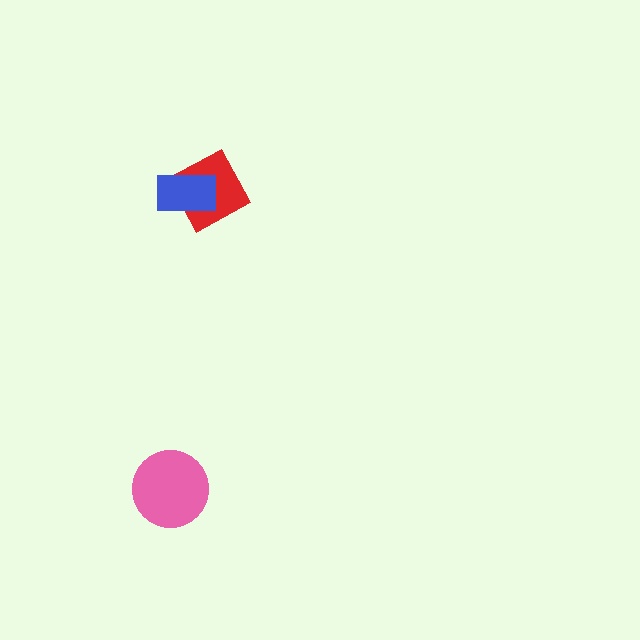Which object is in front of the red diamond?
The blue rectangle is in front of the red diamond.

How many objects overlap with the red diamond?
1 object overlaps with the red diamond.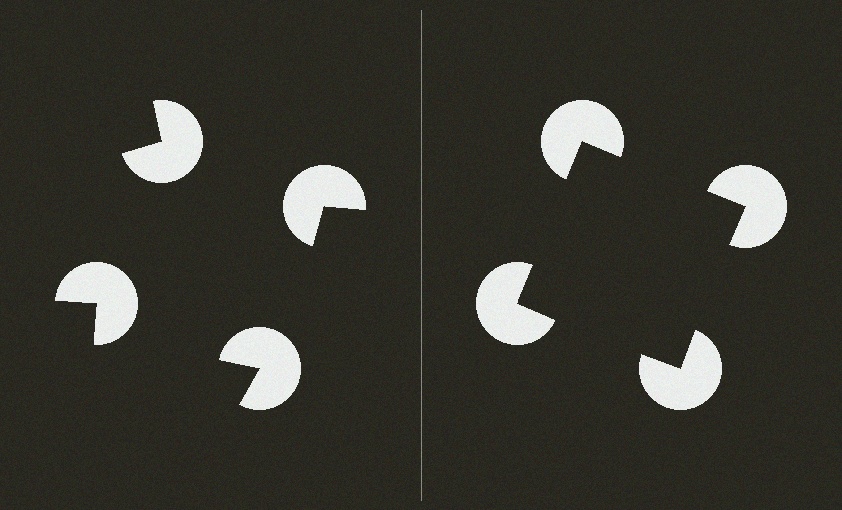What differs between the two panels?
The pac-man discs are positioned identically on both sides; only the wedge orientations differ. On the right they align to a square; on the left they are misaligned.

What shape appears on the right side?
An illusory square.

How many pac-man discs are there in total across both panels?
8 — 4 on each side.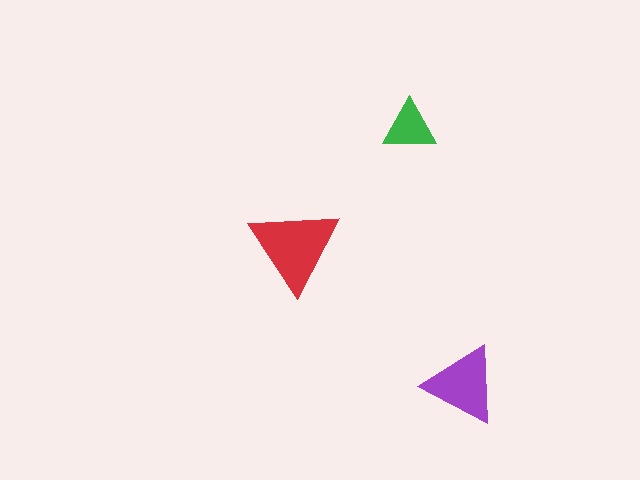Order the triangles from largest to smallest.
the red one, the purple one, the green one.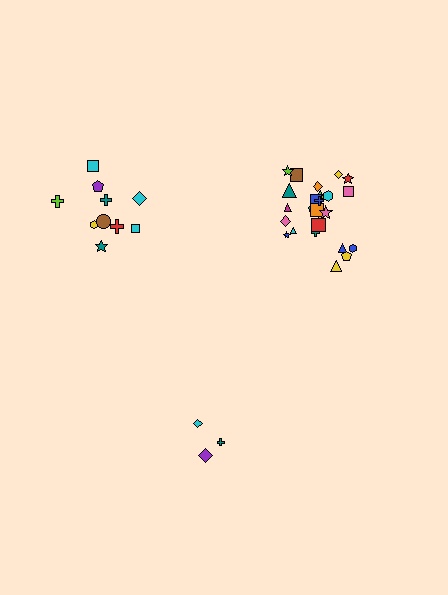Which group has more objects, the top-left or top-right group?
The top-right group.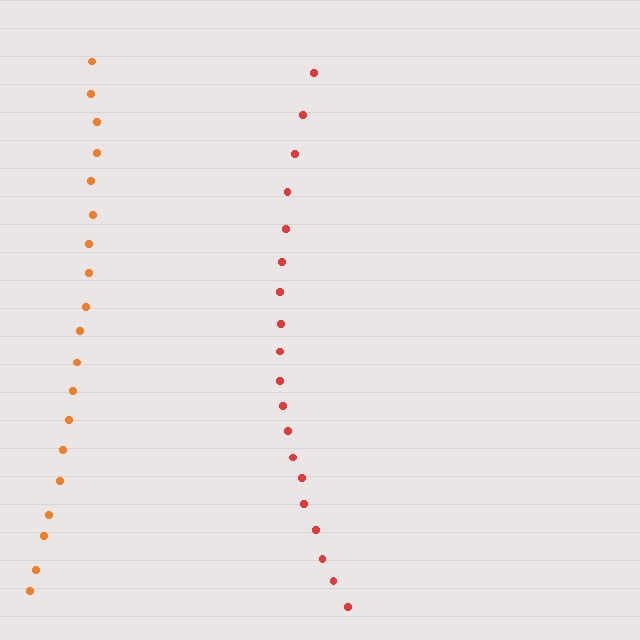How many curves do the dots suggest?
There are 2 distinct paths.